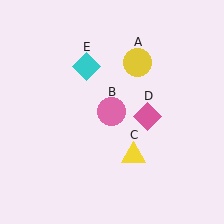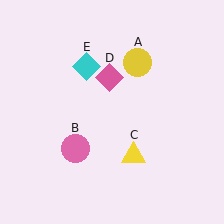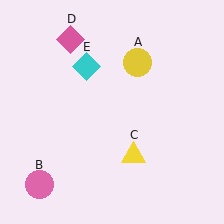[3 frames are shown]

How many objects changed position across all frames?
2 objects changed position: pink circle (object B), pink diamond (object D).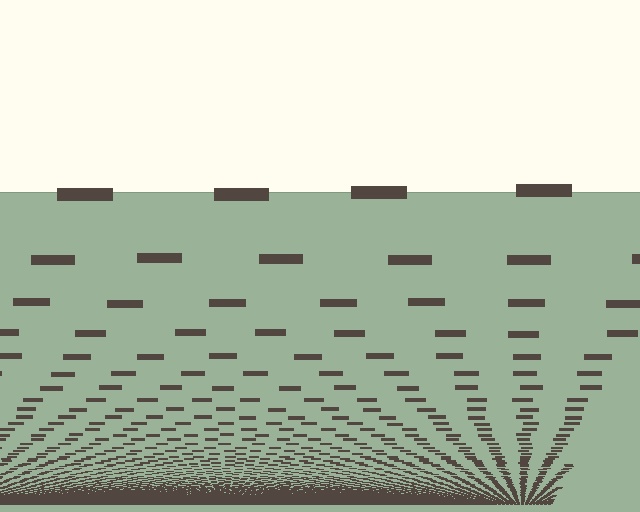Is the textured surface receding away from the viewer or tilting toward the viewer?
The surface appears to tilt toward the viewer. Texture elements get larger and sparser toward the top.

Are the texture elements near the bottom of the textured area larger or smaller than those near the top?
Smaller. The gradient is inverted — elements near the bottom are smaller and denser.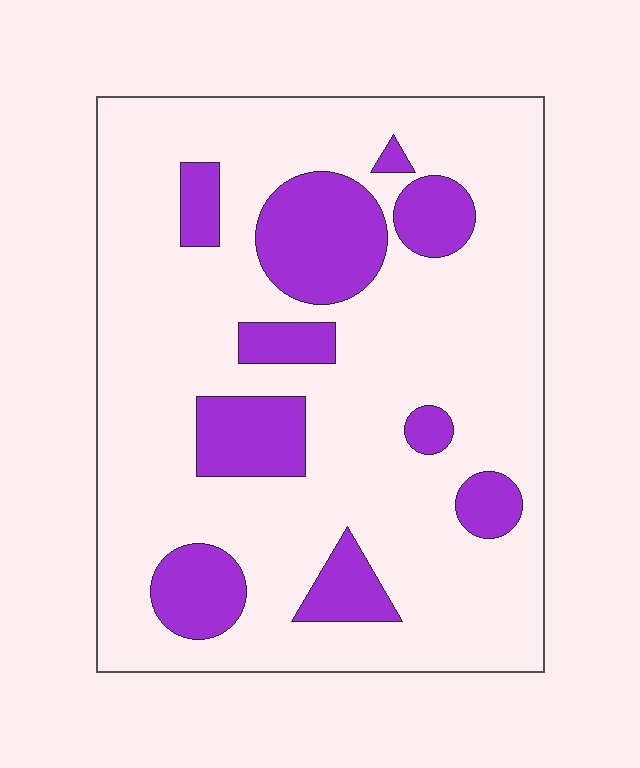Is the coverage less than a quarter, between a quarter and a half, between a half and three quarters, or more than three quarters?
Less than a quarter.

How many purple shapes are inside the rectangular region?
10.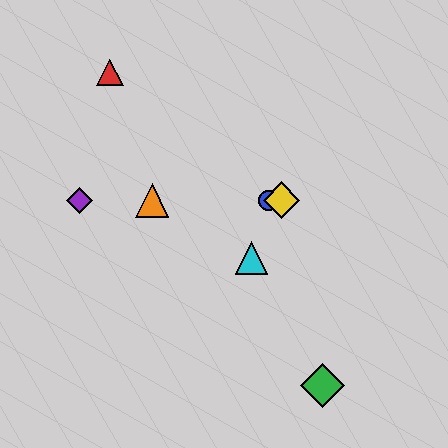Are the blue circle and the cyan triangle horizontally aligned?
No, the blue circle is at y≈200 and the cyan triangle is at y≈258.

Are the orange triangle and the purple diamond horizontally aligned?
Yes, both are at y≈200.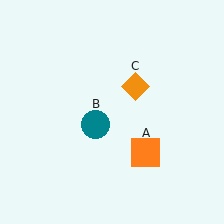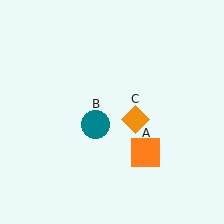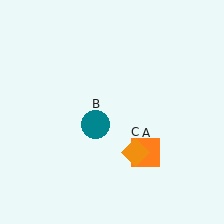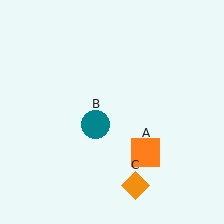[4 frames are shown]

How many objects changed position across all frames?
1 object changed position: orange diamond (object C).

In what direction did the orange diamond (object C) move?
The orange diamond (object C) moved down.